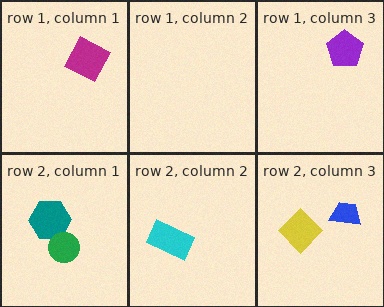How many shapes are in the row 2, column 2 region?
1.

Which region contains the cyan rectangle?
The row 2, column 2 region.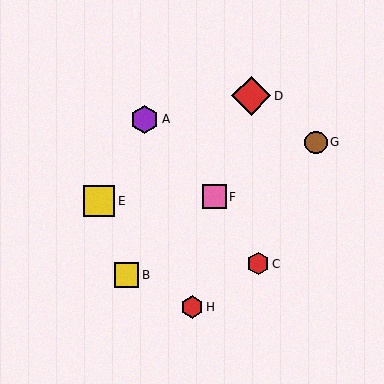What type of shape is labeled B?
Shape B is a yellow square.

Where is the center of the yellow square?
The center of the yellow square is at (99, 201).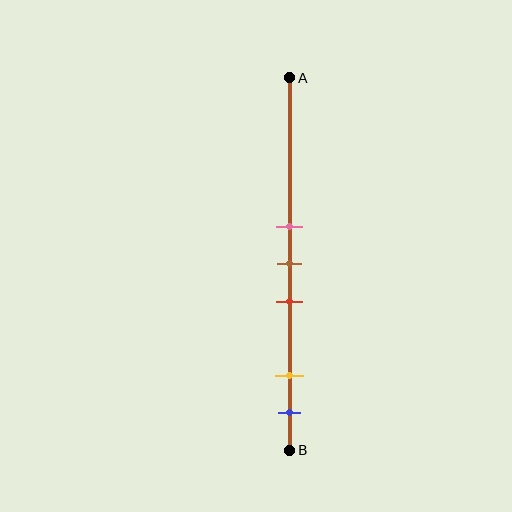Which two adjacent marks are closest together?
The pink and brown marks are the closest adjacent pair.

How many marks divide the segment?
There are 5 marks dividing the segment.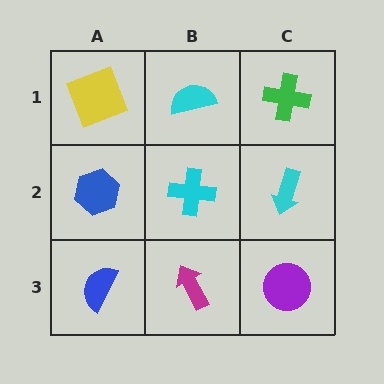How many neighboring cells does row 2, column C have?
3.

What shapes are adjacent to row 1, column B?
A cyan cross (row 2, column B), a yellow square (row 1, column A), a green cross (row 1, column C).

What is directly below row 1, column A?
A blue hexagon.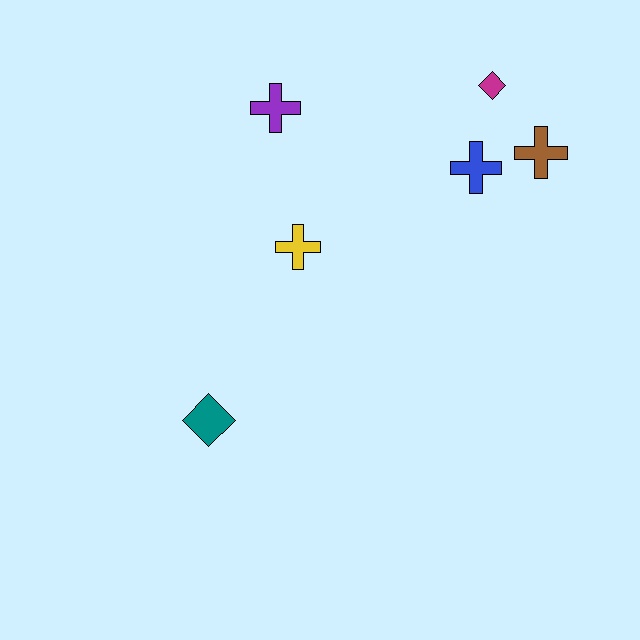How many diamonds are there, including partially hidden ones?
There are 2 diamonds.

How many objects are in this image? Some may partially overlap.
There are 6 objects.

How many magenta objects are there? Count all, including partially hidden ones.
There is 1 magenta object.